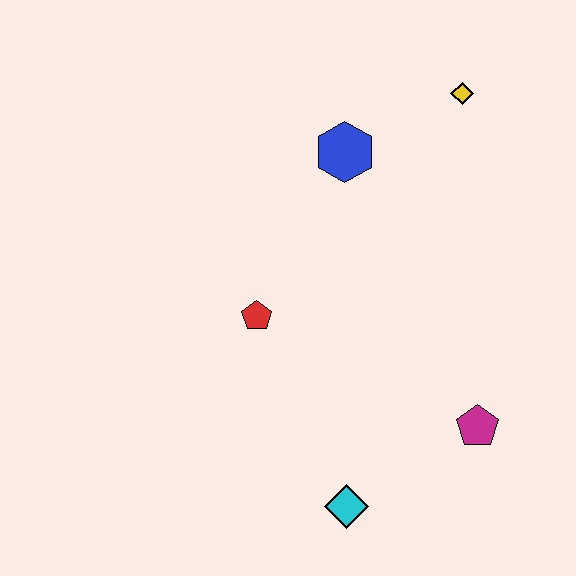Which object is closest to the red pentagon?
The blue hexagon is closest to the red pentagon.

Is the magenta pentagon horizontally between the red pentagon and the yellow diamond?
No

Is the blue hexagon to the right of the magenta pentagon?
No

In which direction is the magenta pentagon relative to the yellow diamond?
The magenta pentagon is below the yellow diamond.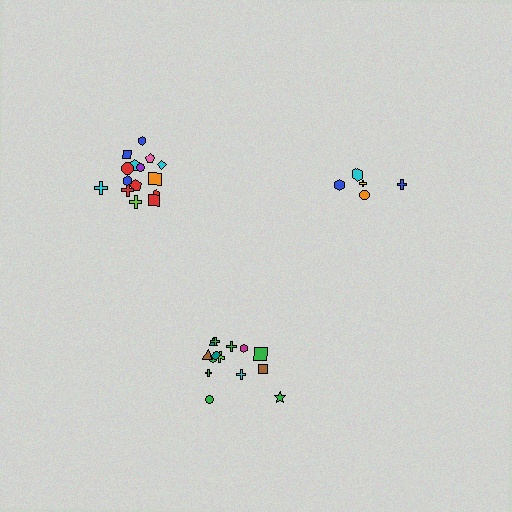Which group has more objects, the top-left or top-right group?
The top-left group.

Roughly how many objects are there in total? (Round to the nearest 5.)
Roughly 35 objects in total.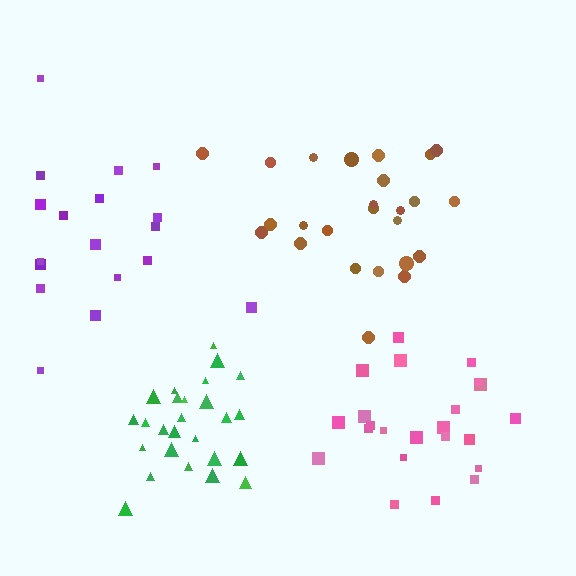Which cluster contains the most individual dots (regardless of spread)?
Green (26).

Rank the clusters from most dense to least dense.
green, pink, brown, purple.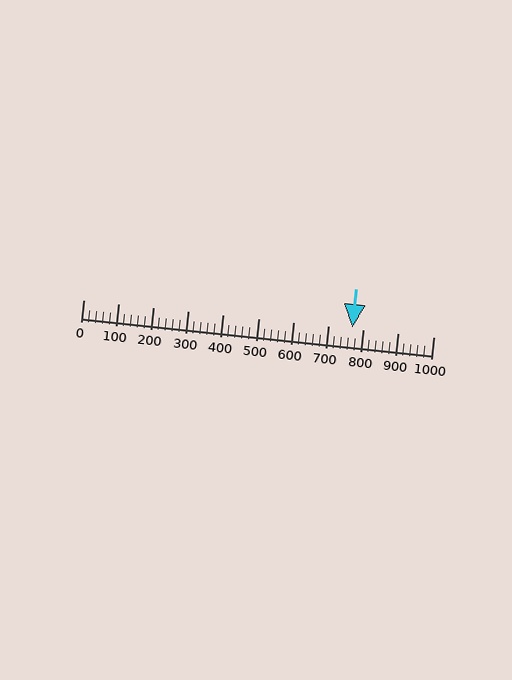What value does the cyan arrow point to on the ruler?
The cyan arrow points to approximately 770.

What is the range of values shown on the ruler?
The ruler shows values from 0 to 1000.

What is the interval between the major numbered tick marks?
The major tick marks are spaced 100 units apart.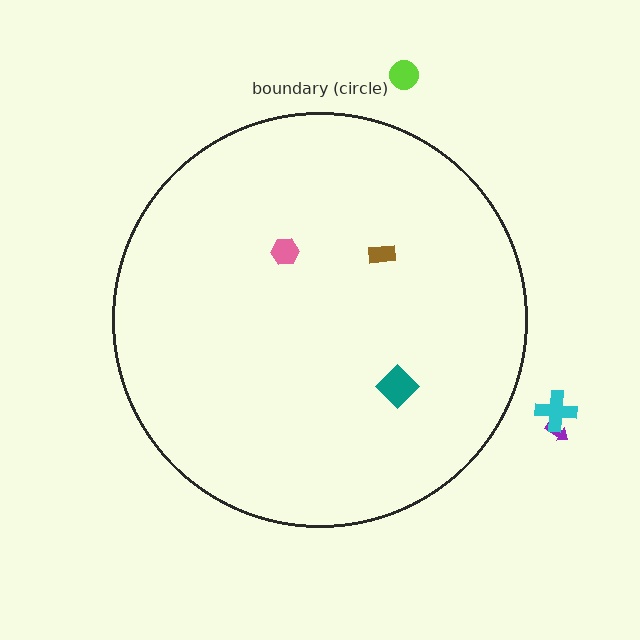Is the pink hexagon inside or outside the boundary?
Inside.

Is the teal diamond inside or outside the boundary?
Inside.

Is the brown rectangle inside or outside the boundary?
Inside.